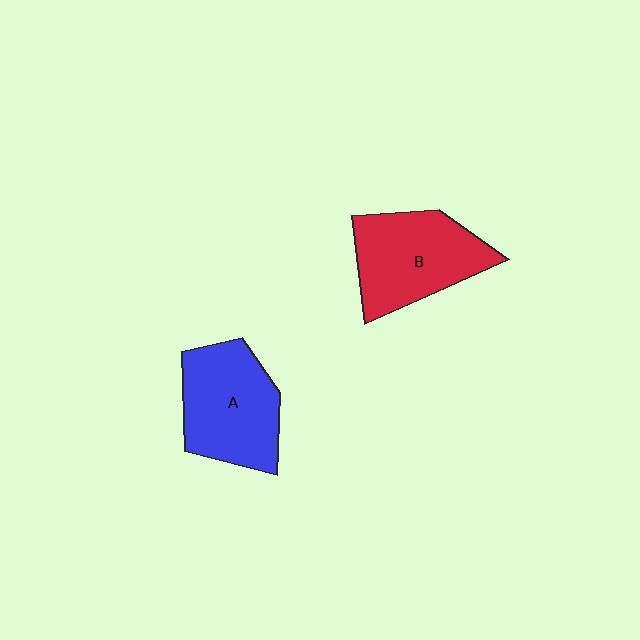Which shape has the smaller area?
Shape A (blue).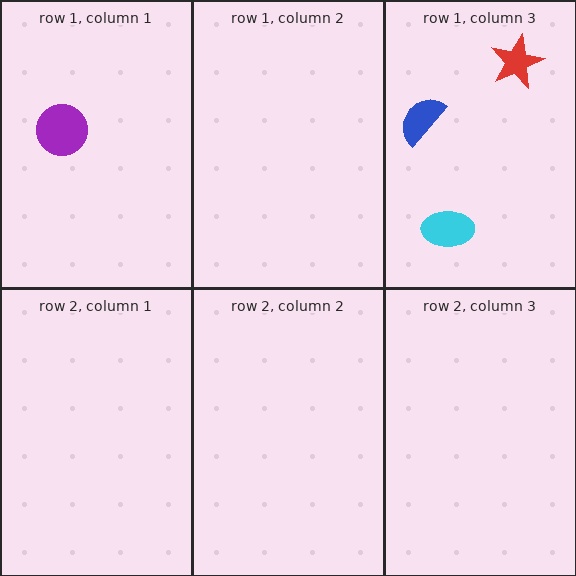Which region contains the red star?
The row 1, column 3 region.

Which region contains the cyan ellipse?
The row 1, column 3 region.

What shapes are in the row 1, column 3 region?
The red star, the blue semicircle, the cyan ellipse.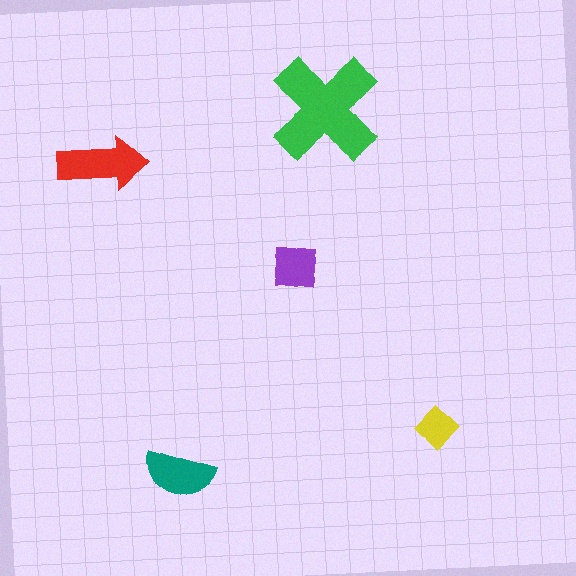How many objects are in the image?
There are 5 objects in the image.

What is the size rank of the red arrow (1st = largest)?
2nd.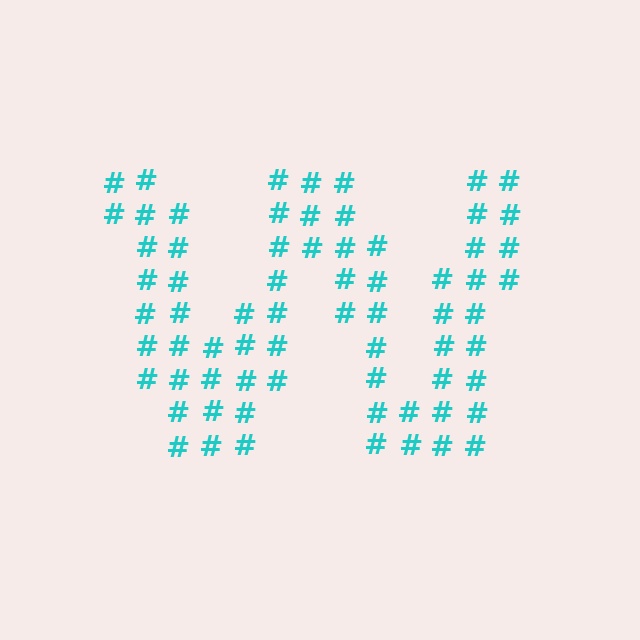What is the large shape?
The large shape is the letter W.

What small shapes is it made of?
It is made of small hash symbols.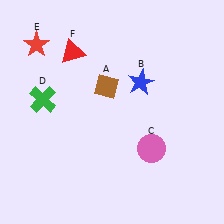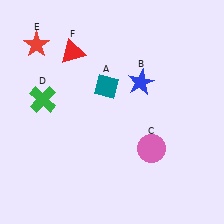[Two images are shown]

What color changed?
The diamond (A) changed from brown in Image 1 to teal in Image 2.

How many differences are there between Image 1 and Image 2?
There is 1 difference between the two images.